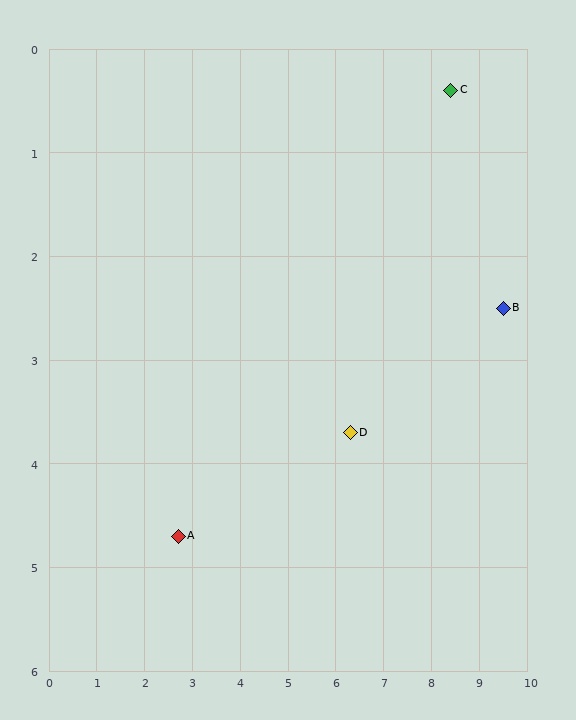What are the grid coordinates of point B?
Point B is at approximately (9.5, 2.5).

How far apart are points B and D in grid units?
Points B and D are about 3.4 grid units apart.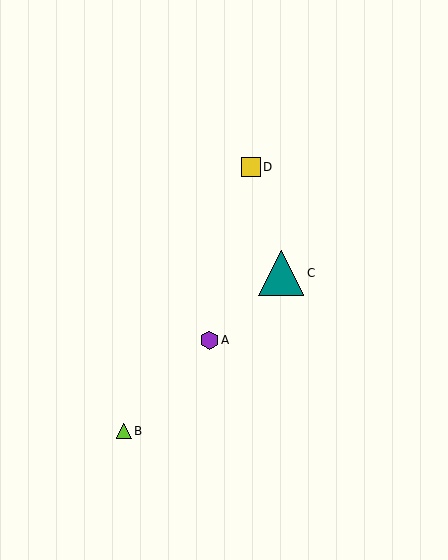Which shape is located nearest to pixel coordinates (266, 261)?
The teal triangle (labeled C) at (281, 273) is nearest to that location.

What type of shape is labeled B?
Shape B is a lime triangle.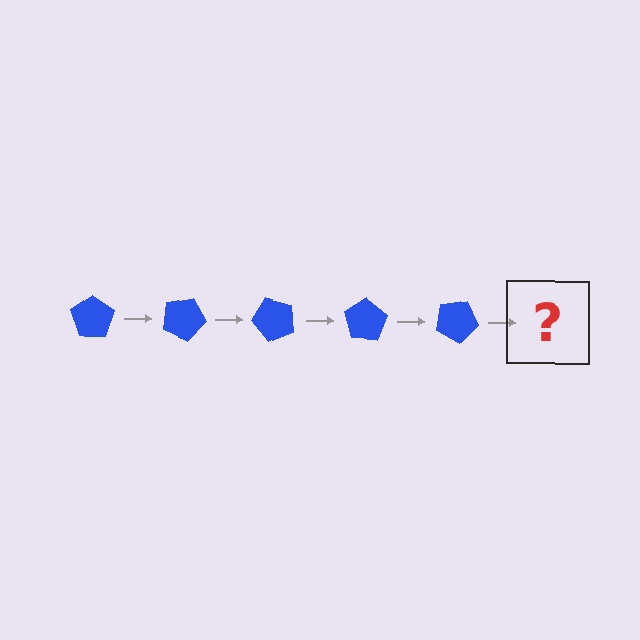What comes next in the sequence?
The next element should be a blue pentagon rotated 125 degrees.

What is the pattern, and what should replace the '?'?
The pattern is that the pentagon rotates 25 degrees each step. The '?' should be a blue pentagon rotated 125 degrees.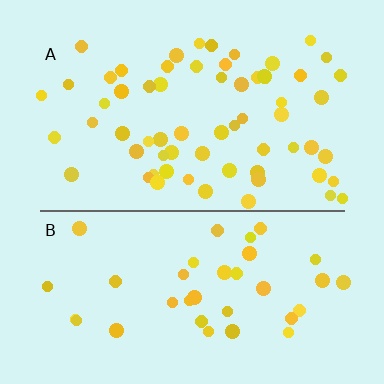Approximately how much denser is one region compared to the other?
Approximately 1.7× — region A over region B.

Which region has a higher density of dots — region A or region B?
A (the top).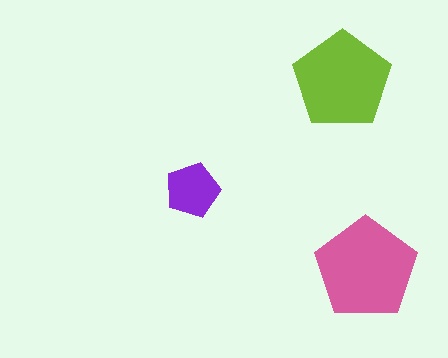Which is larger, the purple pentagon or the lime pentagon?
The lime one.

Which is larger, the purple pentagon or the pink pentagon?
The pink one.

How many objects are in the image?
There are 3 objects in the image.